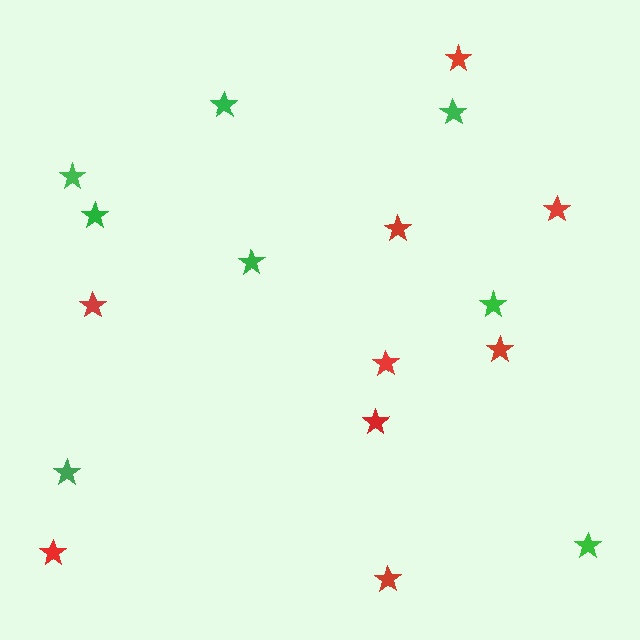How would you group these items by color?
There are 2 groups: one group of red stars (9) and one group of green stars (8).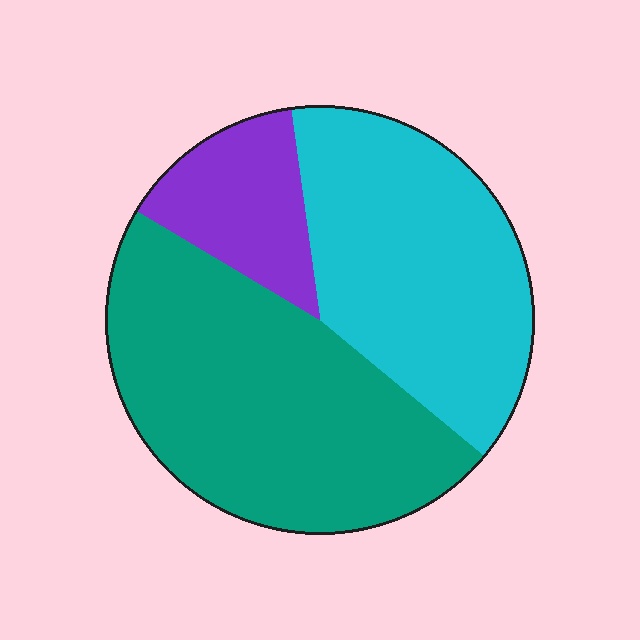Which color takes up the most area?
Teal, at roughly 50%.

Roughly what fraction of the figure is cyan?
Cyan covers around 40% of the figure.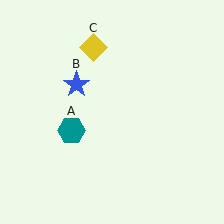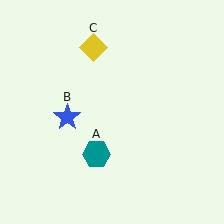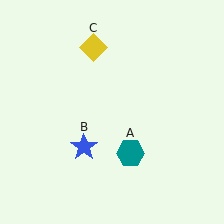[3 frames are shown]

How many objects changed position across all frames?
2 objects changed position: teal hexagon (object A), blue star (object B).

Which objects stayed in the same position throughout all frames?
Yellow diamond (object C) remained stationary.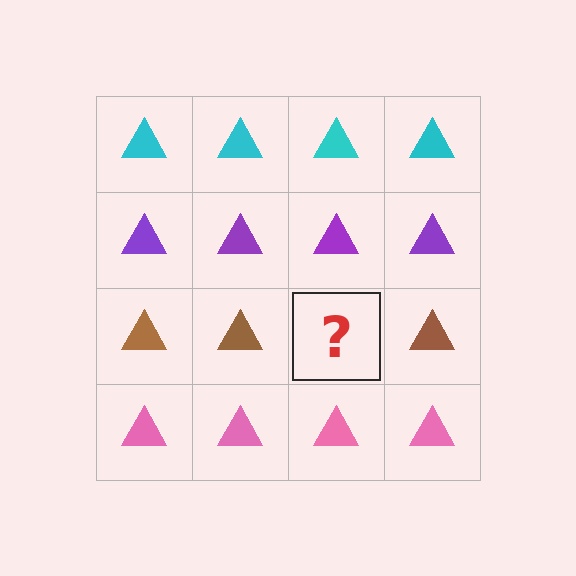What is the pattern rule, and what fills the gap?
The rule is that each row has a consistent color. The gap should be filled with a brown triangle.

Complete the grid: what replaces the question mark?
The question mark should be replaced with a brown triangle.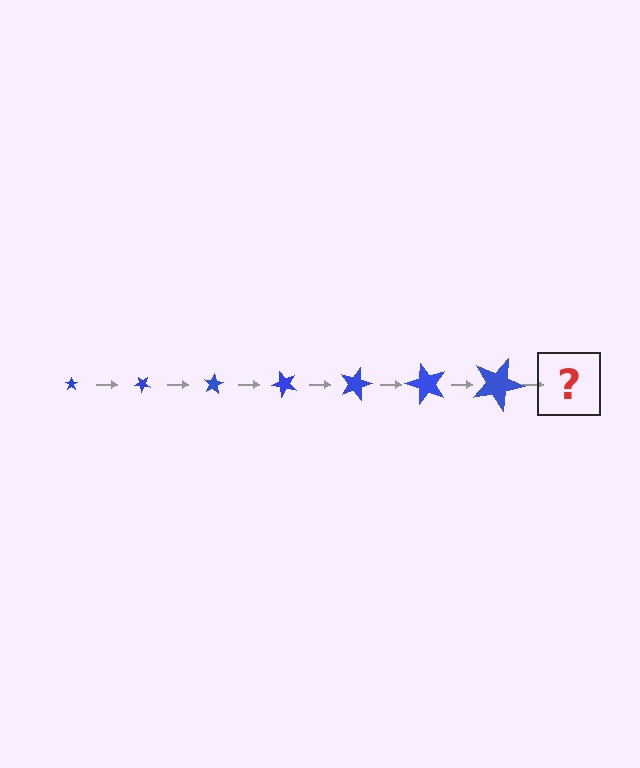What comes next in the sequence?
The next element should be a star, larger than the previous one and rotated 280 degrees from the start.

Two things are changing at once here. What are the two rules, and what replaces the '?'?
The two rules are that the star grows larger each step and it rotates 40 degrees each step. The '?' should be a star, larger than the previous one and rotated 280 degrees from the start.